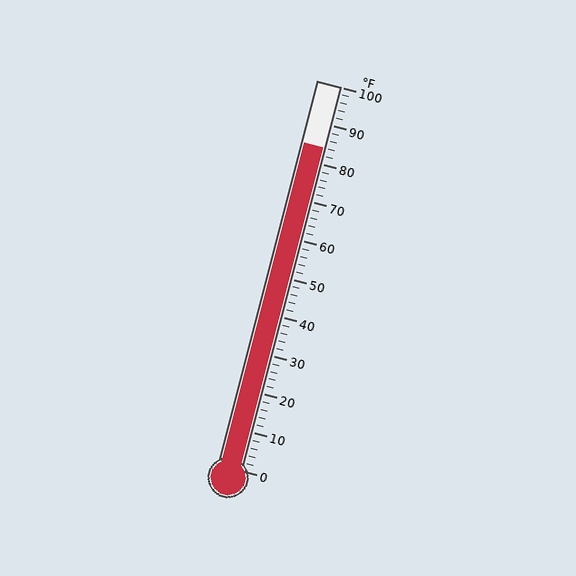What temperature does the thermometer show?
The thermometer shows approximately 84°F.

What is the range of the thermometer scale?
The thermometer scale ranges from 0°F to 100°F.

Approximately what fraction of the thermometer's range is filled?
The thermometer is filled to approximately 85% of its range.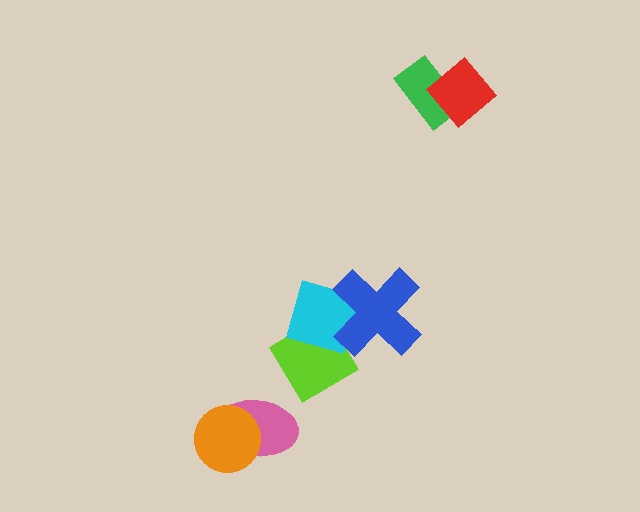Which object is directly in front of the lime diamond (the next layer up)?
The cyan diamond is directly in front of the lime diamond.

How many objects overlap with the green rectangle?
1 object overlaps with the green rectangle.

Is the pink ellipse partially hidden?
Yes, it is partially covered by another shape.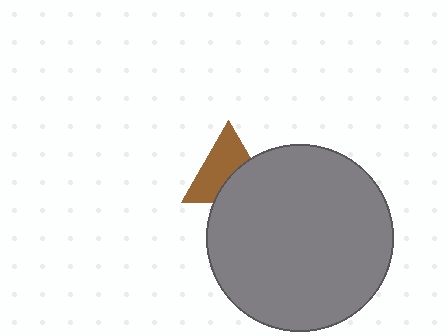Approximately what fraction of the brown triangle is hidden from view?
Roughly 41% of the brown triangle is hidden behind the gray circle.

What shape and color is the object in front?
The object in front is a gray circle.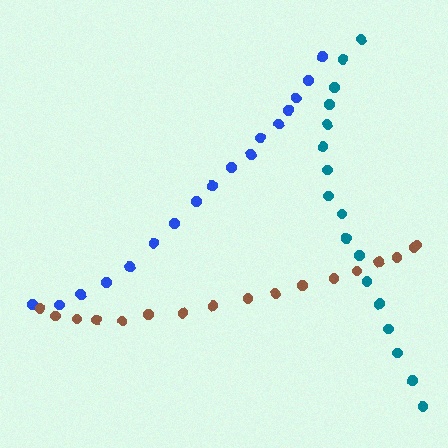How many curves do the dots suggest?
There are 3 distinct paths.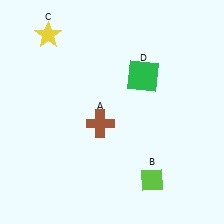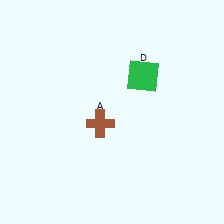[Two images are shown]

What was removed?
The lime diamond (B), the yellow star (C) were removed in Image 2.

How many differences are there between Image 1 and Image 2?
There are 2 differences between the two images.